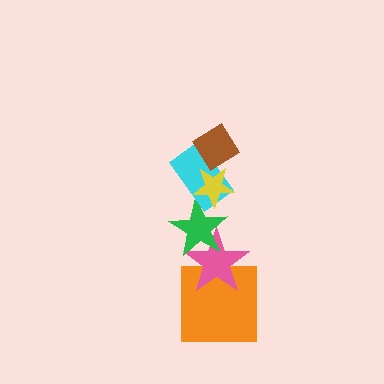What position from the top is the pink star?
The pink star is 5th from the top.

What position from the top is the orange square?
The orange square is 6th from the top.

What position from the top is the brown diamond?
The brown diamond is 1st from the top.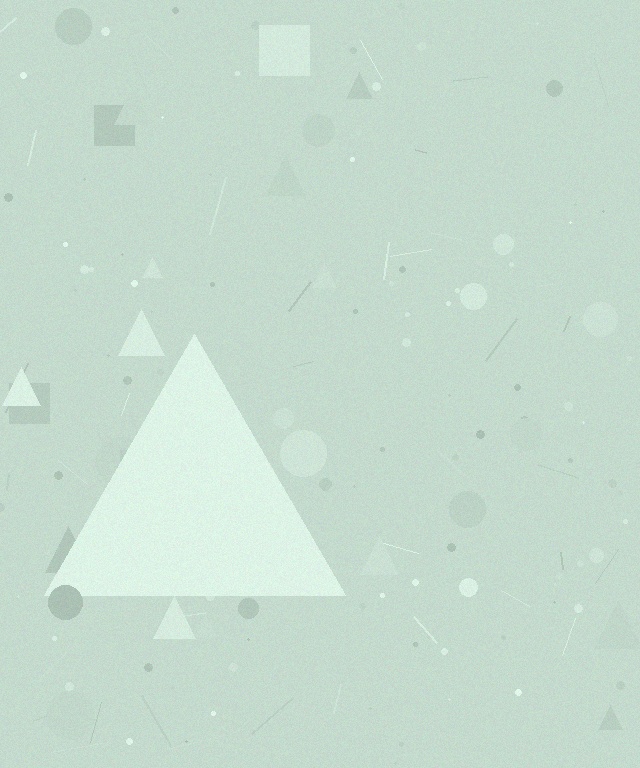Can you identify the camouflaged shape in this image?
The camouflaged shape is a triangle.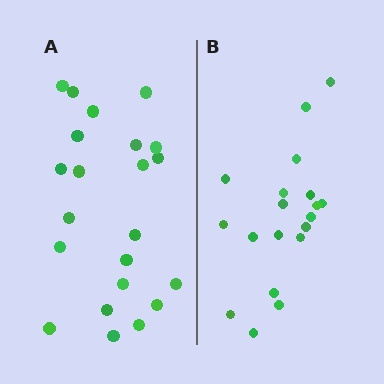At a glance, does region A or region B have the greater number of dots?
Region A (the left region) has more dots.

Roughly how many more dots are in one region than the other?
Region A has just a few more — roughly 2 or 3 more dots than region B.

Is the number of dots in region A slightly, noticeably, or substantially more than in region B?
Region A has only slightly more — the two regions are fairly close. The ratio is roughly 1.2 to 1.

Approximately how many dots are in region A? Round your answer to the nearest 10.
About 20 dots. (The exact count is 22, which rounds to 20.)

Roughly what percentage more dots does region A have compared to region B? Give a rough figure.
About 15% more.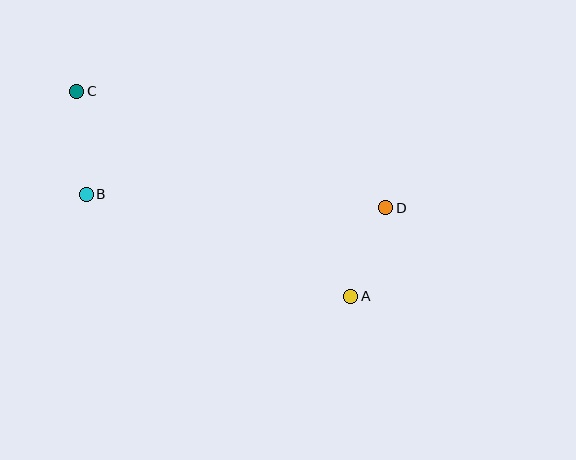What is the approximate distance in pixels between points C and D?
The distance between C and D is approximately 330 pixels.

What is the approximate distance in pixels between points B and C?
The distance between B and C is approximately 104 pixels.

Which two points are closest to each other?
Points A and D are closest to each other.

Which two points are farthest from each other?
Points A and C are farthest from each other.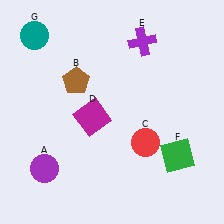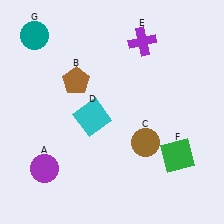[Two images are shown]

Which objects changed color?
C changed from red to brown. D changed from magenta to cyan.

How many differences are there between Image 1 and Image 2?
There are 2 differences between the two images.